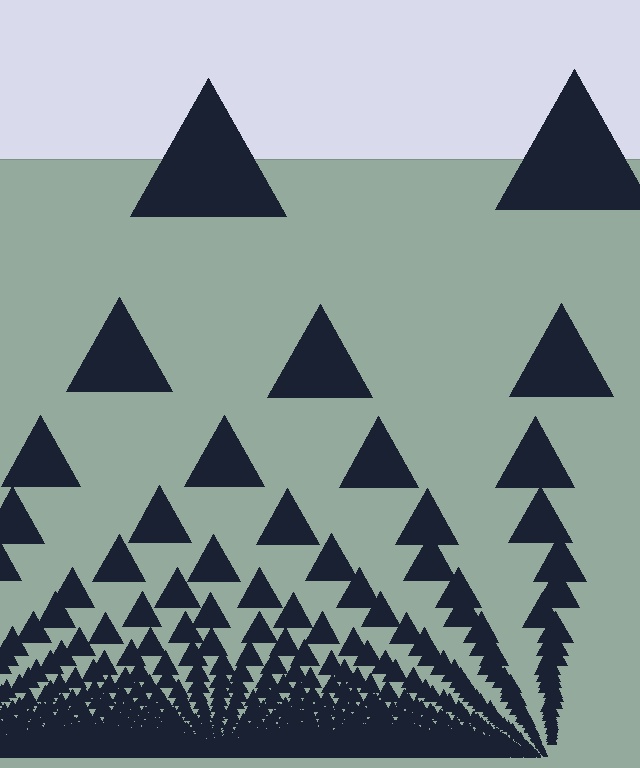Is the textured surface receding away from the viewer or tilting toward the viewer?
The surface appears to tilt toward the viewer. Texture elements get larger and sparser toward the top.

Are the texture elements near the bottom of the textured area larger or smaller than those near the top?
Smaller. The gradient is inverted — elements near the bottom are smaller and denser.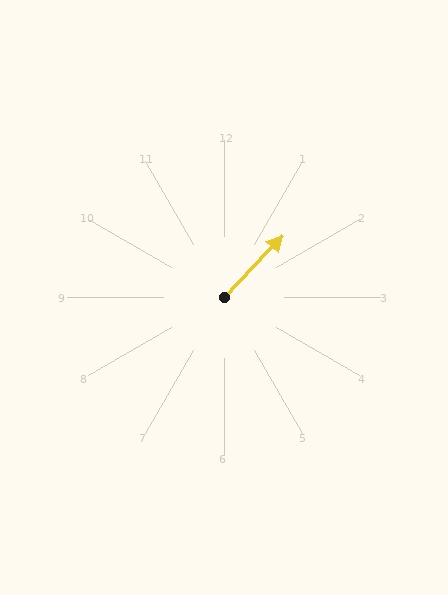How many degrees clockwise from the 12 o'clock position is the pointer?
Approximately 44 degrees.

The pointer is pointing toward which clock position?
Roughly 1 o'clock.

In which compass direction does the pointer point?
Northeast.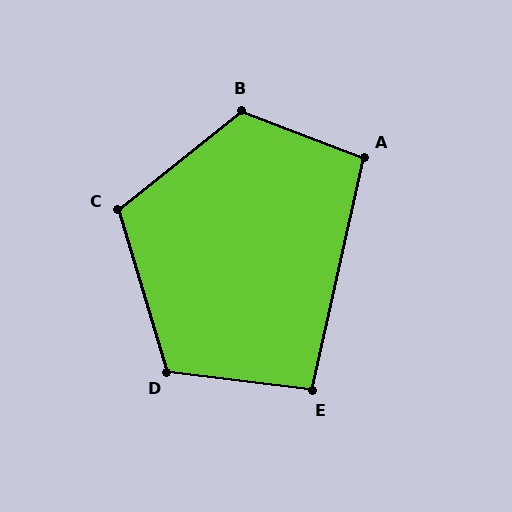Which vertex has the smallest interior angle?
E, at approximately 95 degrees.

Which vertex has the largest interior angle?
B, at approximately 120 degrees.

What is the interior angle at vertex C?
Approximately 112 degrees (obtuse).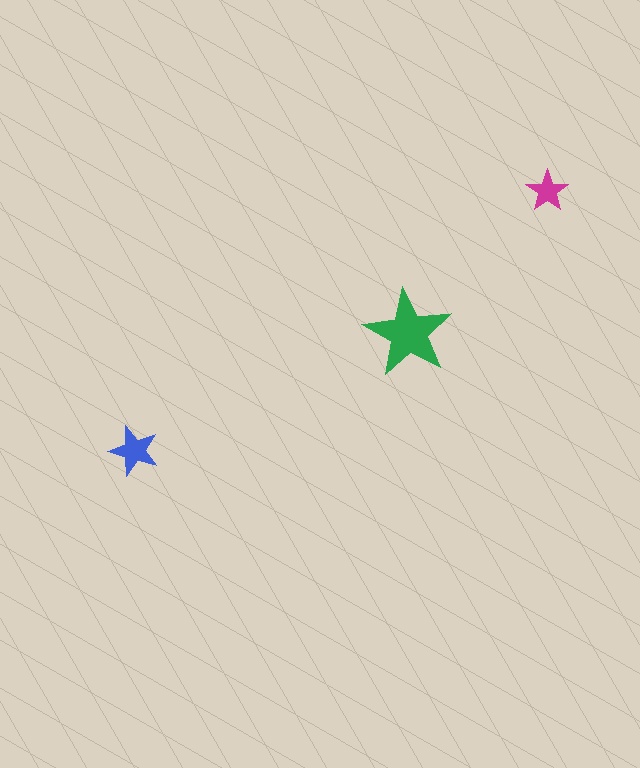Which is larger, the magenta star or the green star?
The green one.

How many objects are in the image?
There are 3 objects in the image.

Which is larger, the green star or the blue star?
The green one.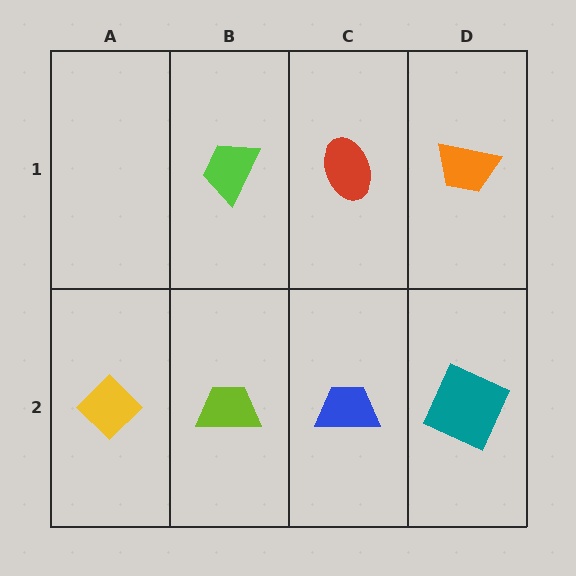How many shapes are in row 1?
3 shapes.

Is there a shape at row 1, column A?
No, that cell is empty.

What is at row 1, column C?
A red ellipse.